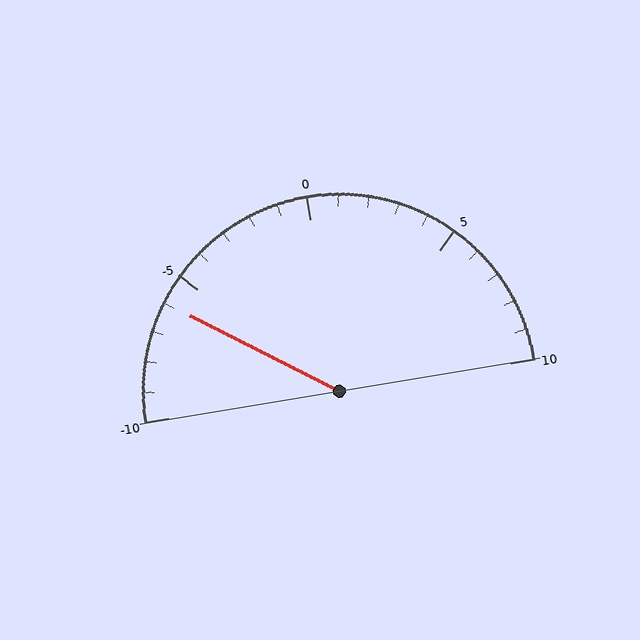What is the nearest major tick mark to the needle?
The nearest major tick mark is -5.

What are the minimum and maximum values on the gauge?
The gauge ranges from -10 to 10.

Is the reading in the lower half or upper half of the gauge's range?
The reading is in the lower half of the range (-10 to 10).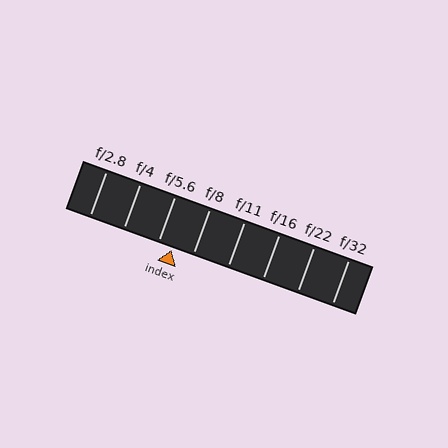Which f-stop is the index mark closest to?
The index mark is closest to f/5.6.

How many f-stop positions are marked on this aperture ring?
There are 8 f-stop positions marked.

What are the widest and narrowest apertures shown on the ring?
The widest aperture shown is f/2.8 and the narrowest is f/32.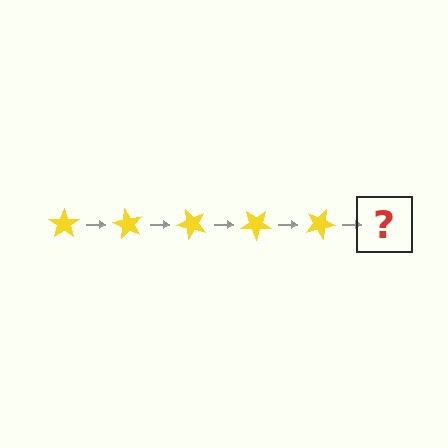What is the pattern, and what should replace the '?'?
The pattern is that the star rotates 60 degrees each step. The '?' should be a yellow star rotated 300 degrees.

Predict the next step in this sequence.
The next step is a yellow star rotated 300 degrees.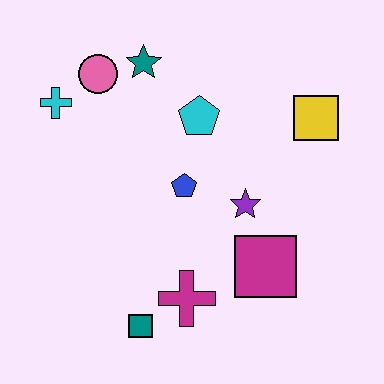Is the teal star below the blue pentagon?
No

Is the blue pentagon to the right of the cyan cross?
Yes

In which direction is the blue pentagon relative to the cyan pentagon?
The blue pentagon is below the cyan pentagon.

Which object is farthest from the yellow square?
The teal square is farthest from the yellow square.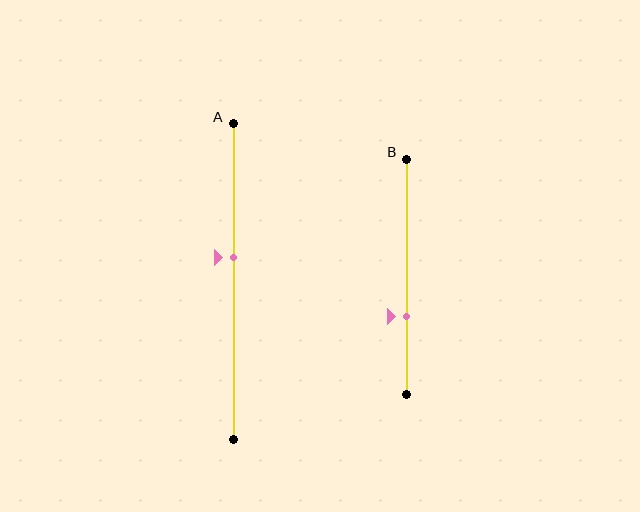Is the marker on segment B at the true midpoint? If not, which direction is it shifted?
No, the marker on segment B is shifted downward by about 17% of the segment length.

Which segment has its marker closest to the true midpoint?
Segment A has its marker closest to the true midpoint.